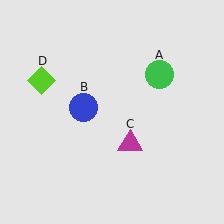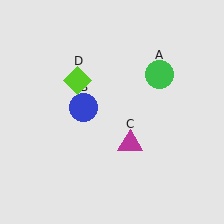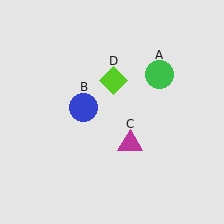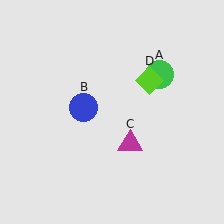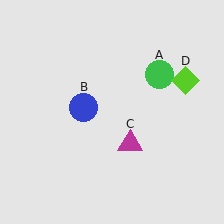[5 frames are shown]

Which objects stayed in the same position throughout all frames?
Green circle (object A) and blue circle (object B) and magenta triangle (object C) remained stationary.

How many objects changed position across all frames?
1 object changed position: lime diamond (object D).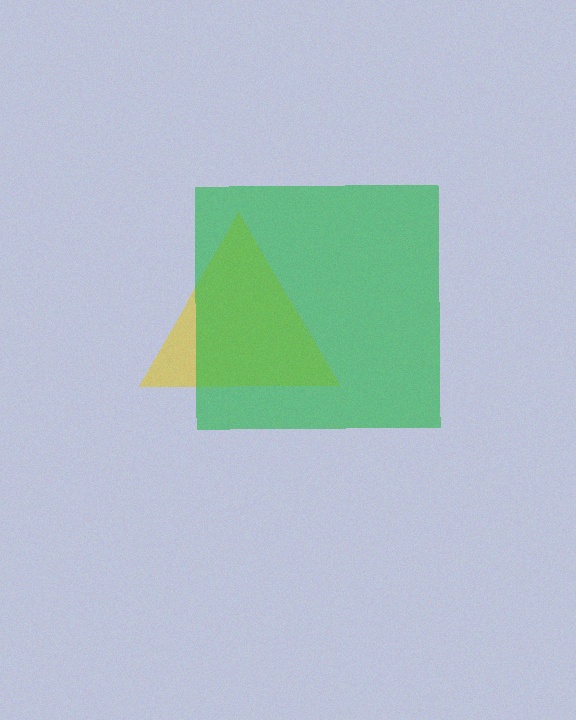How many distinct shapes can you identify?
There are 2 distinct shapes: a yellow triangle, a green square.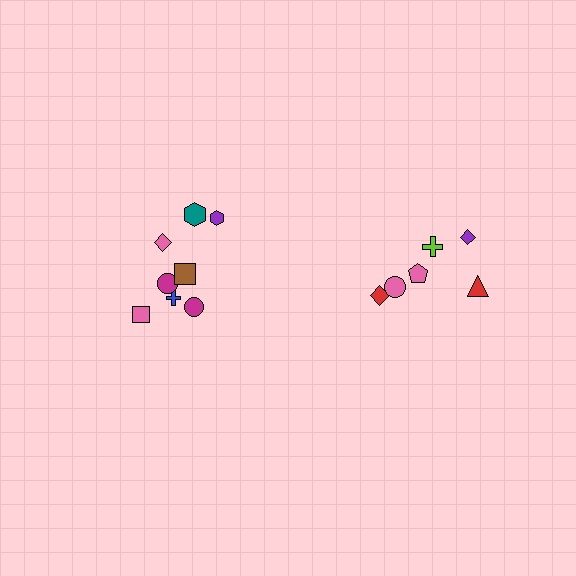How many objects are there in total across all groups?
There are 14 objects.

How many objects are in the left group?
There are 8 objects.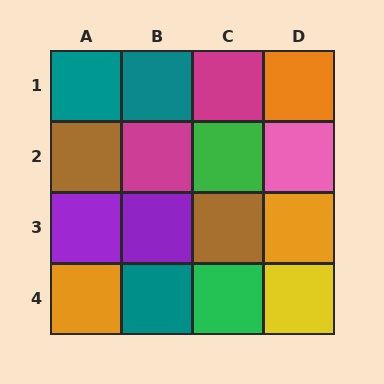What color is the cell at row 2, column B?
Magenta.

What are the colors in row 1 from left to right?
Teal, teal, magenta, orange.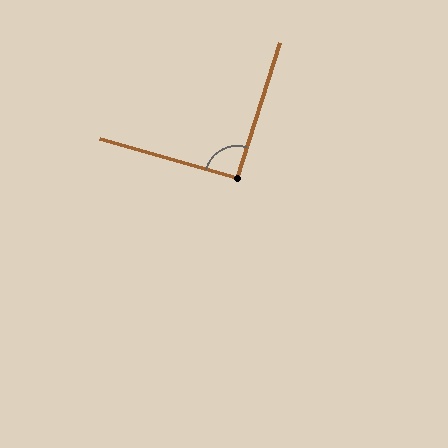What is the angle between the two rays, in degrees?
Approximately 92 degrees.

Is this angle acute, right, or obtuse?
It is approximately a right angle.